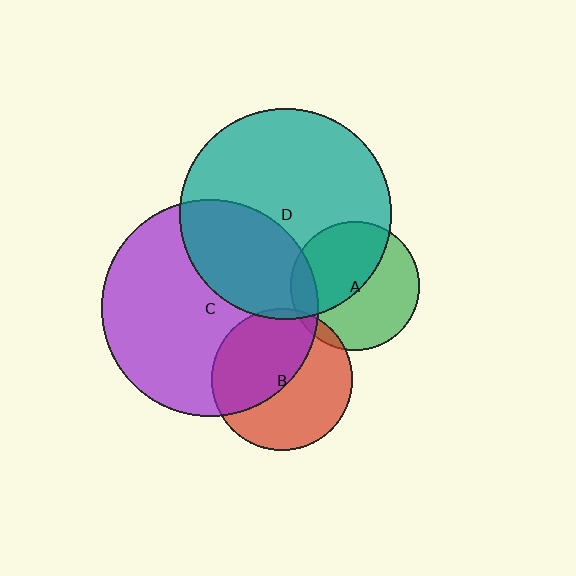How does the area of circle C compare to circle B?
Approximately 2.3 times.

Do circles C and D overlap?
Yes.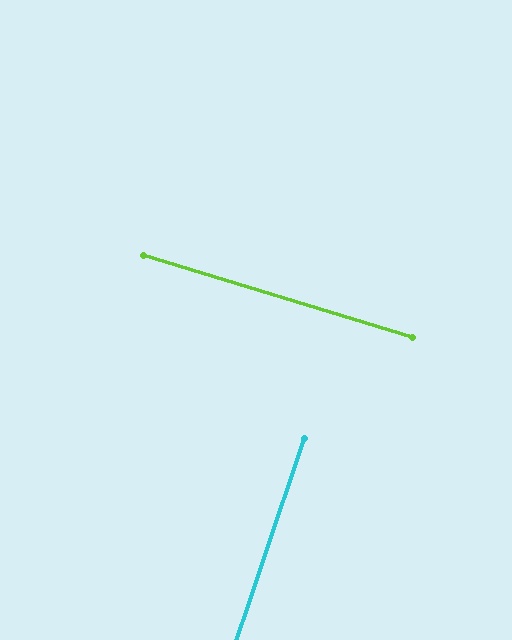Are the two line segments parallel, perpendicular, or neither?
Perpendicular — they meet at approximately 88°.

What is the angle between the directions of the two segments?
Approximately 88 degrees.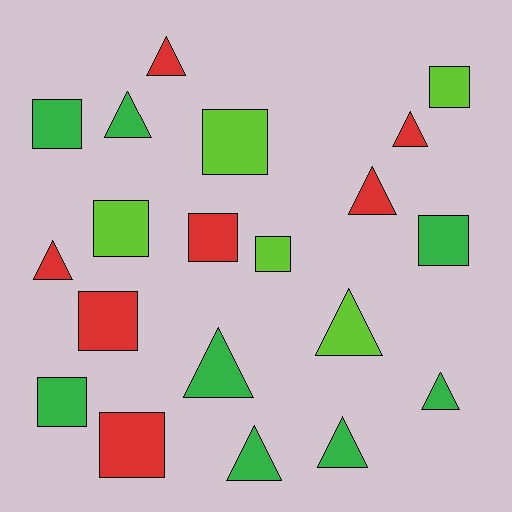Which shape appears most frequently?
Triangle, with 10 objects.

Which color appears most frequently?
Green, with 8 objects.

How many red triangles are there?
There are 4 red triangles.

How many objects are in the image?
There are 20 objects.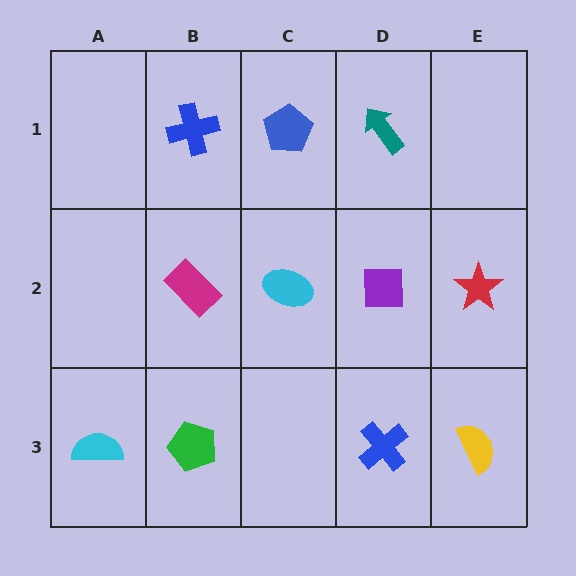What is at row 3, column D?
A blue cross.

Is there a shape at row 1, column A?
No, that cell is empty.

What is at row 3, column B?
A green pentagon.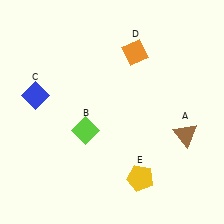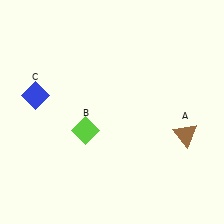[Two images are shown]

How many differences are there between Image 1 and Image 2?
There are 2 differences between the two images.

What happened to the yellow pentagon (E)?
The yellow pentagon (E) was removed in Image 2. It was in the bottom-right area of Image 1.